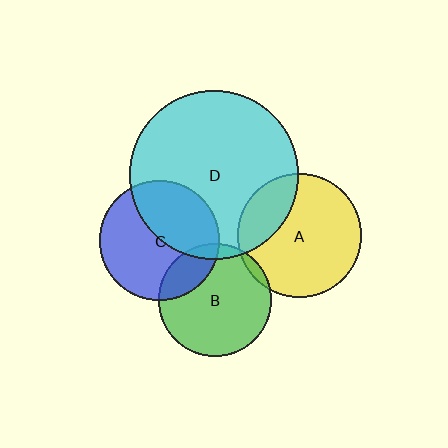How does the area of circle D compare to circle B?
Approximately 2.2 times.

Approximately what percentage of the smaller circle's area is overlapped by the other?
Approximately 40%.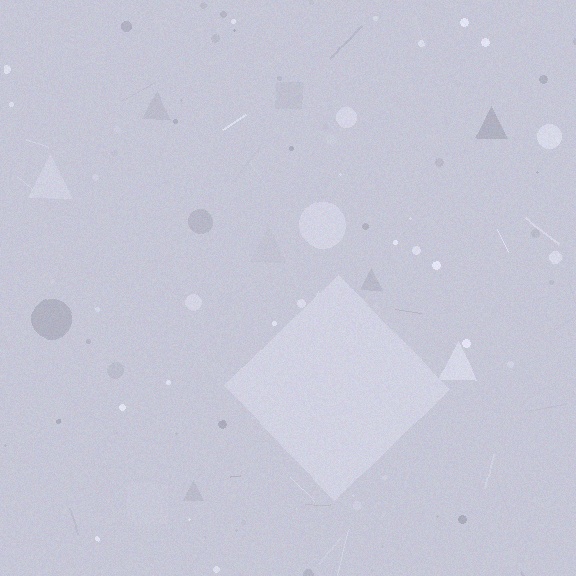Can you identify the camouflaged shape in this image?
The camouflaged shape is a diamond.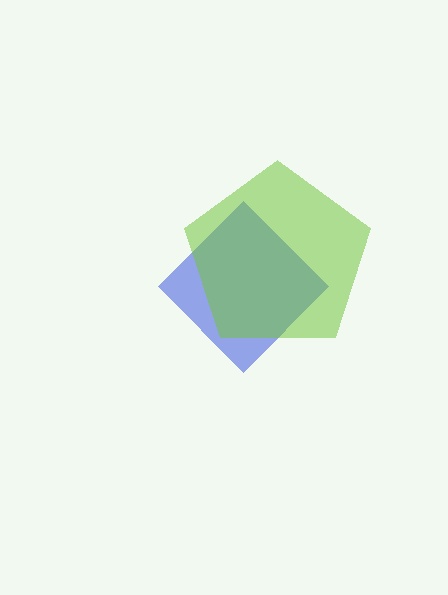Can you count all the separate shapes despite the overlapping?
Yes, there are 2 separate shapes.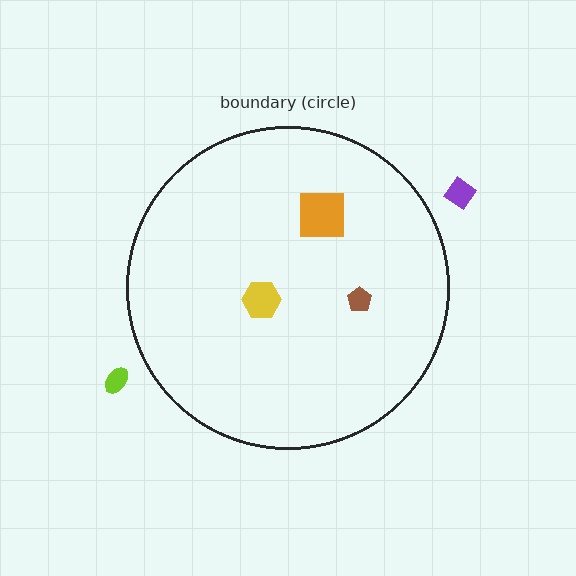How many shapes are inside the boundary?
3 inside, 2 outside.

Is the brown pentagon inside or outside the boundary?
Inside.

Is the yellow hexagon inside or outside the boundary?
Inside.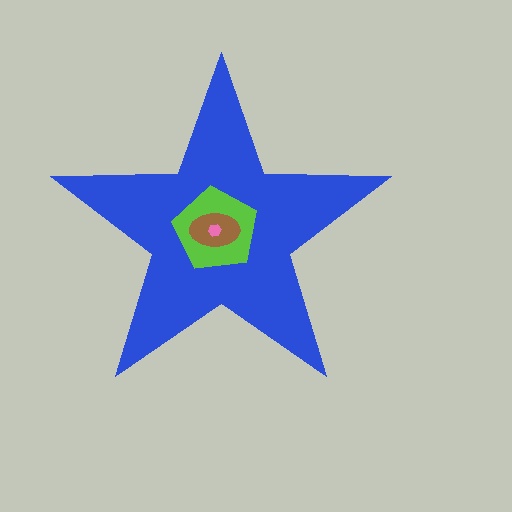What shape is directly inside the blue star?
The lime pentagon.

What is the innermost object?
The pink hexagon.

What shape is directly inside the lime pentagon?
The brown ellipse.